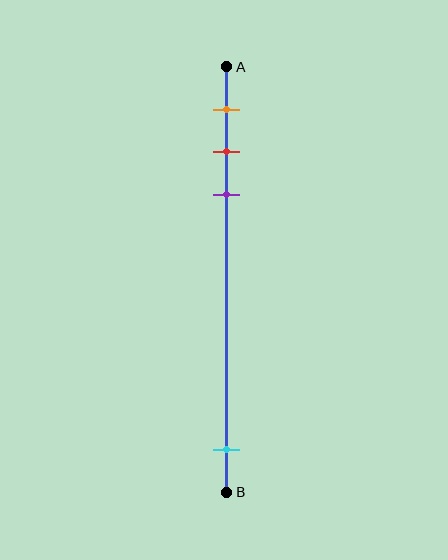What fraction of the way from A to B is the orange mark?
The orange mark is approximately 10% (0.1) of the way from A to B.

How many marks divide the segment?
There are 4 marks dividing the segment.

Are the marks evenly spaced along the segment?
No, the marks are not evenly spaced.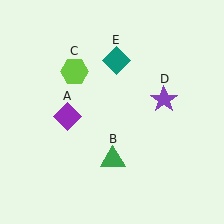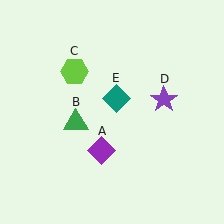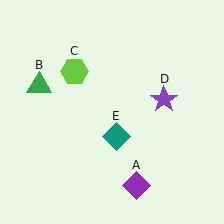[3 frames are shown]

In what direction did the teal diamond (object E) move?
The teal diamond (object E) moved down.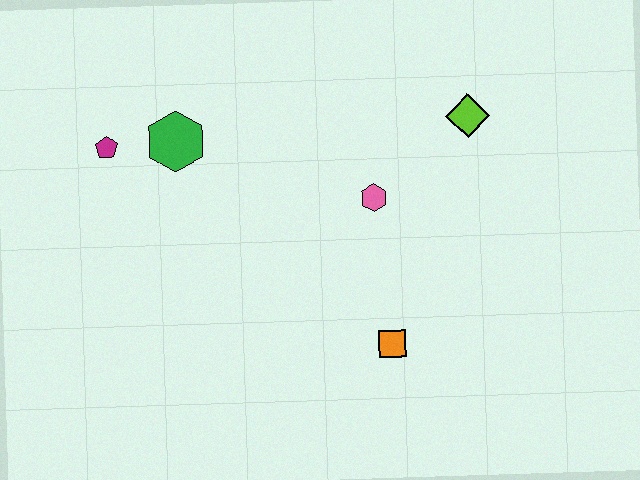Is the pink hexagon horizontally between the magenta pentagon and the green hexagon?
No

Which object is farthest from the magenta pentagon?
The lime diamond is farthest from the magenta pentagon.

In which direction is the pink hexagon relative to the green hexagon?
The pink hexagon is to the right of the green hexagon.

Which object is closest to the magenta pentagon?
The green hexagon is closest to the magenta pentagon.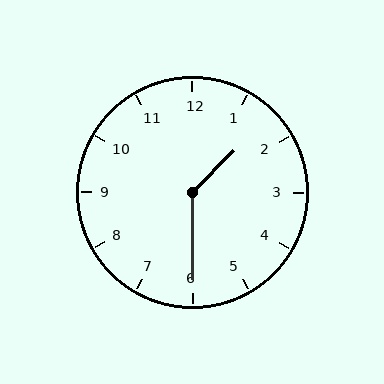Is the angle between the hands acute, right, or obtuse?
It is obtuse.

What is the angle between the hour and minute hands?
Approximately 135 degrees.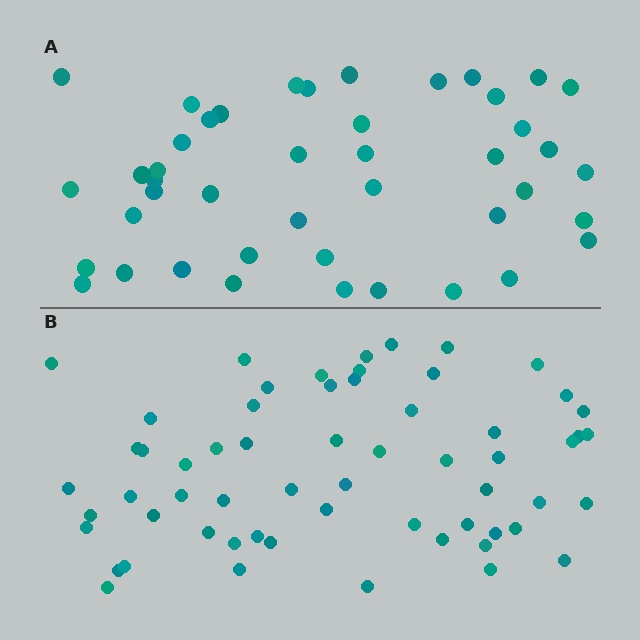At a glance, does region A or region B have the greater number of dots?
Region B (the bottom region) has more dots.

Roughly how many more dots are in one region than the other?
Region B has approximately 15 more dots than region A.